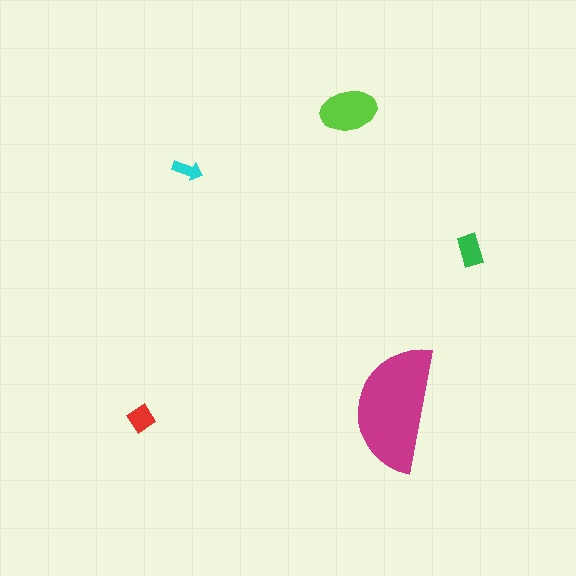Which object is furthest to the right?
The green rectangle is rightmost.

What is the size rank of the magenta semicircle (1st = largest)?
1st.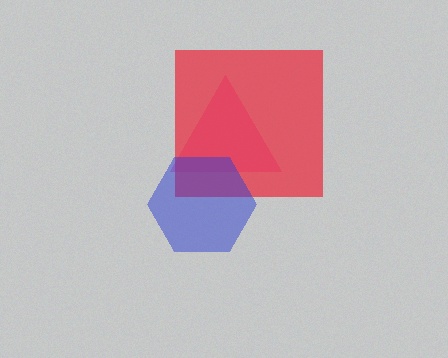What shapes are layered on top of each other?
The layered shapes are: a pink triangle, a red square, a blue hexagon.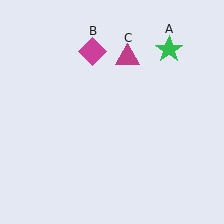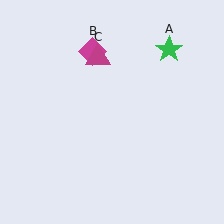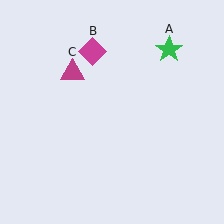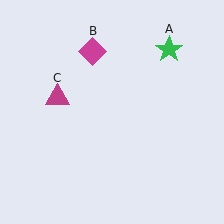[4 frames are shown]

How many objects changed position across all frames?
1 object changed position: magenta triangle (object C).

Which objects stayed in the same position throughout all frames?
Green star (object A) and magenta diamond (object B) remained stationary.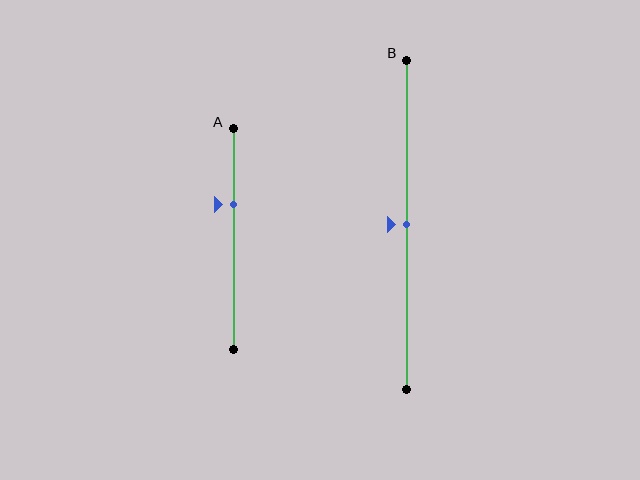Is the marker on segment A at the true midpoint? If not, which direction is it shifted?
No, the marker on segment A is shifted upward by about 16% of the segment length.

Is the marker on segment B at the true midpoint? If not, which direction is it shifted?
Yes, the marker on segment B is at the true midpoint.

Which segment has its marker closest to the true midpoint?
Segment B has its marker closest to the true midpoint.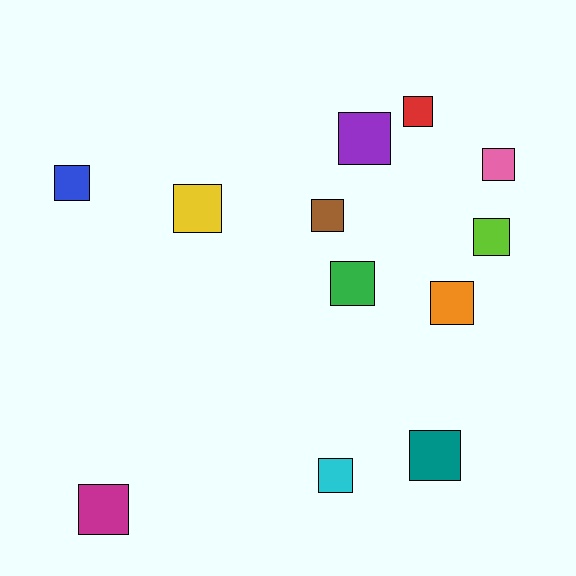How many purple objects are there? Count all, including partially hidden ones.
There is 1 purple object.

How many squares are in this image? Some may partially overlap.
There are 12 squares.